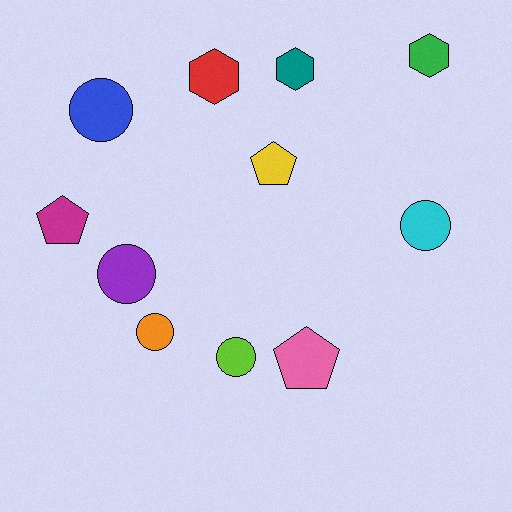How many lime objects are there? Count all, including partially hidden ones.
There is 1 lime object.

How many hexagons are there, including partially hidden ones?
There are 3 hexagons.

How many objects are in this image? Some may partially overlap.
There are 11 objects.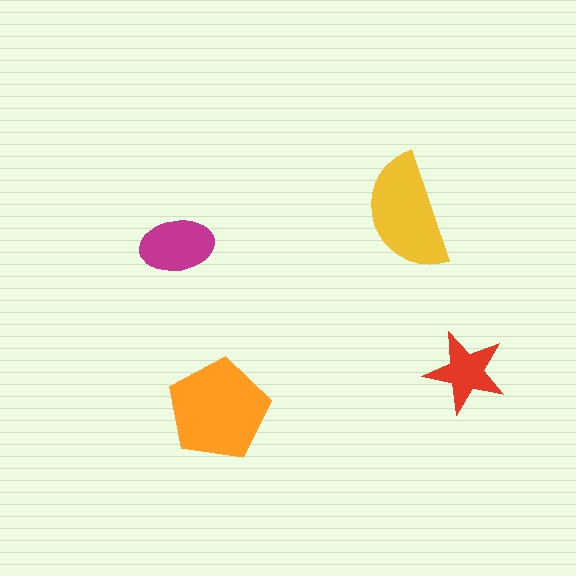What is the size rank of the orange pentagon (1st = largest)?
1st.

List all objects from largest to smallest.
The orange pentagon, the yellow semicircle, the magenta ellipse, the red star.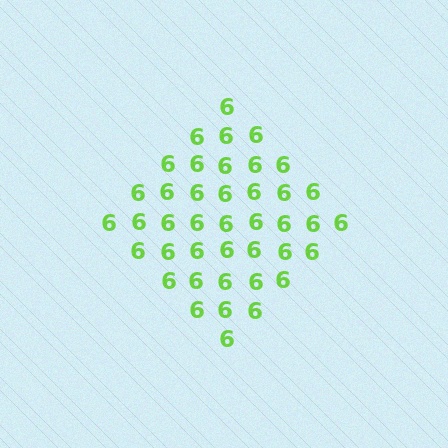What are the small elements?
The small elements are digit 6's.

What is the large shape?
The large shape is a diamond.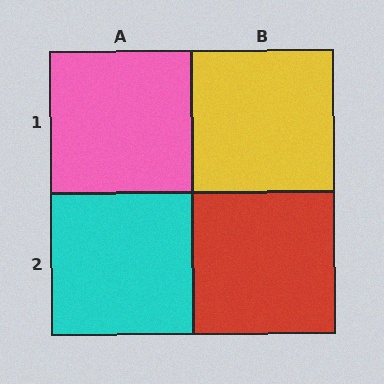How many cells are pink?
1 cell is pink.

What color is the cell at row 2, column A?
Cyan.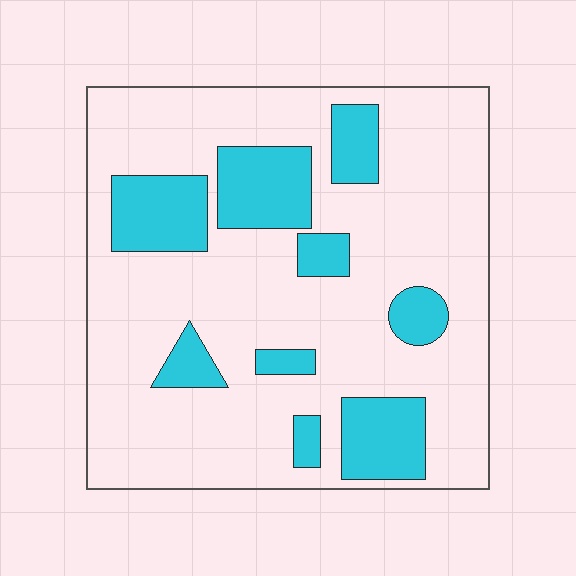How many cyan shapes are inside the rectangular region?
9.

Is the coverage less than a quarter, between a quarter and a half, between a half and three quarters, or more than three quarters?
Less than a quarter.